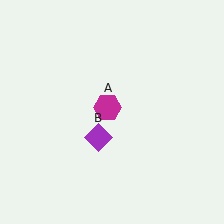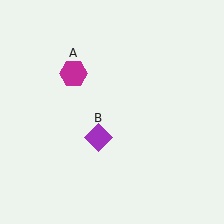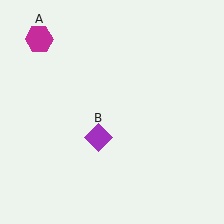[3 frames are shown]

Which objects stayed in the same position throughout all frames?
Purple diamond (object B) remained stationary.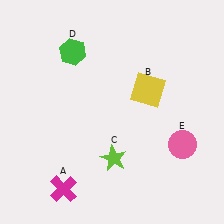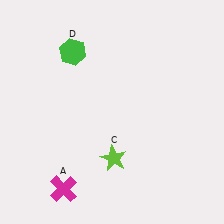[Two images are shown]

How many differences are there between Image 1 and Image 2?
There are 2 differences between the two images.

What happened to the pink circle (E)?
The pink circle (E) was removed in Image 2. It was in the bottom-right area of Image 1.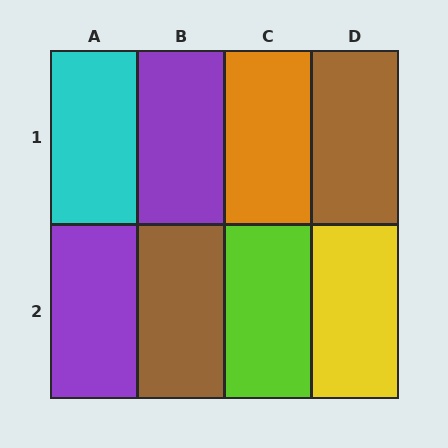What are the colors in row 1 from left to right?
Cyan, purple, orange, brown.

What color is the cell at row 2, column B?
Brown.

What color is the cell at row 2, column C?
Lime.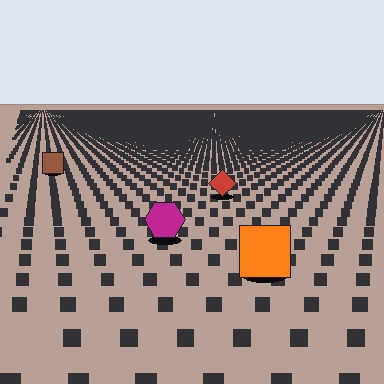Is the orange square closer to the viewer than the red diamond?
Yes. The orange square is closer — you can tell from the texture gradient: the ground texture is coarser near it.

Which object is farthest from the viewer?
The brown square is farthest from the viewer. It appears smaller and the ground texture around it is denser.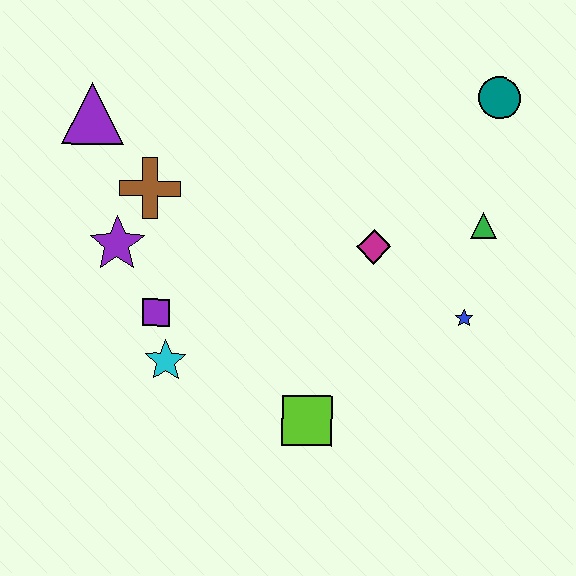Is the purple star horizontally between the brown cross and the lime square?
No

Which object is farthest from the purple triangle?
The blue star is farthest from the purple triangle.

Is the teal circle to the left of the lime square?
No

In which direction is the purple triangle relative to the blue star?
The purple triangle is to the left of the blue star.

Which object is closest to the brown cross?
The purple star is closest to the brown cross.